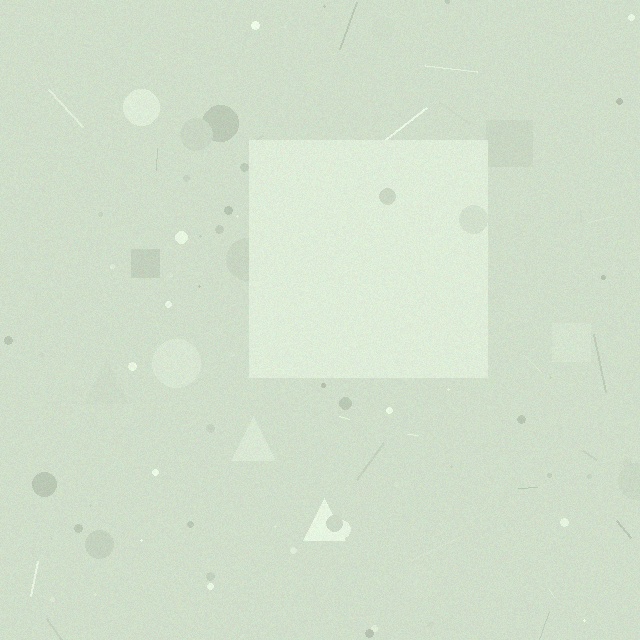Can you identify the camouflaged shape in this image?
The camouflaged shape is a square.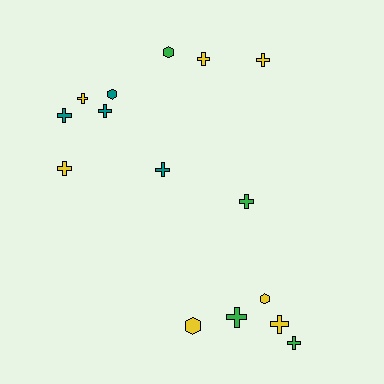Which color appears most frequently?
Yellow, with 7 objects.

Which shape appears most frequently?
Cross, with 11 objects.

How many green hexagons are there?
There is 1 green hexagon.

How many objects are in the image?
There are 15 objects.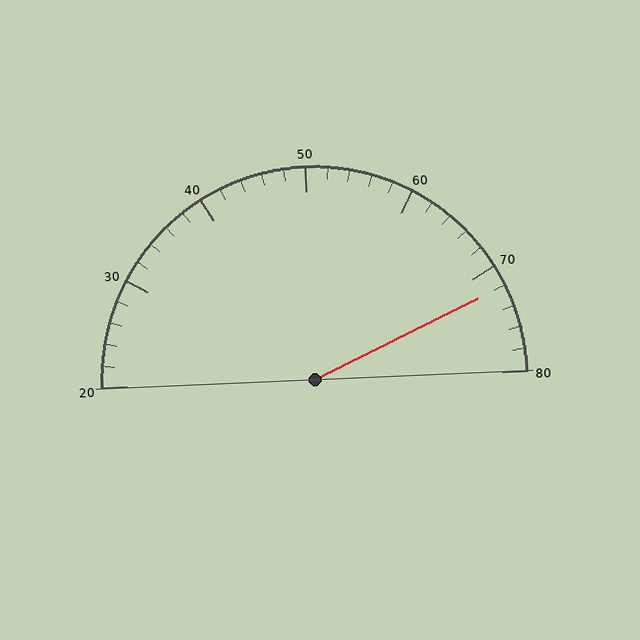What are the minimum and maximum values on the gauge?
The gauge ranges from 20 to 80.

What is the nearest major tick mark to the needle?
The nearest major tick mark is 70.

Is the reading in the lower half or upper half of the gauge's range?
The reading is in the upper half of the range (20 to 80).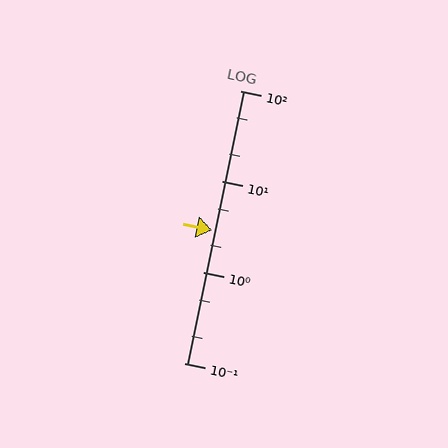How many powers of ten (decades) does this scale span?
The scale spans 3 decades, from 0.1 to 100.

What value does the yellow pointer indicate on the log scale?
The pointer indicates approximately 2.9.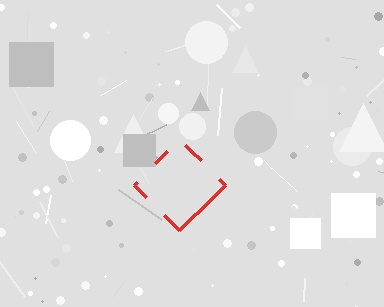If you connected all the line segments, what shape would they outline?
They would outline a diamond.